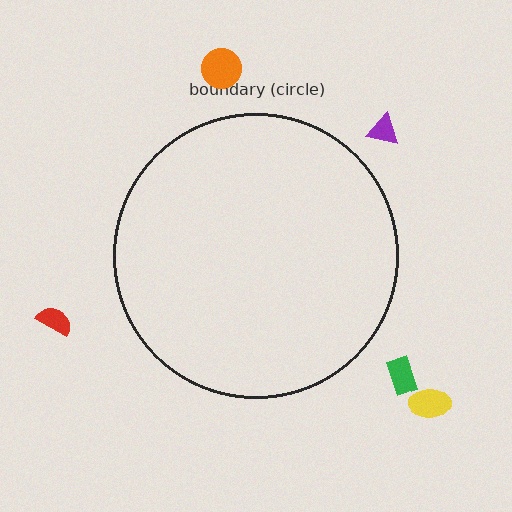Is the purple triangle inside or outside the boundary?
Outside.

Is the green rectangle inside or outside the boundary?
Outside.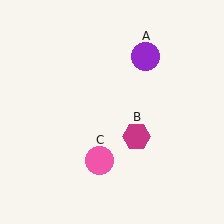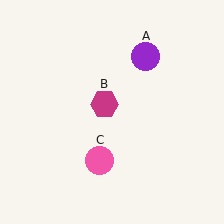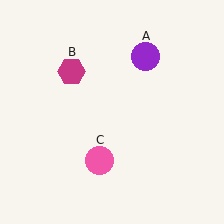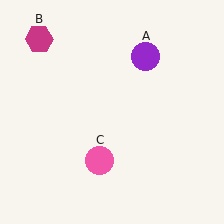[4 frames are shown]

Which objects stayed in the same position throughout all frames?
Purple circle (object A) and pink circle (object C) remained stationary.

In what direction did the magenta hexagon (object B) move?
The magenta hexagon (object B) moved up and to the left.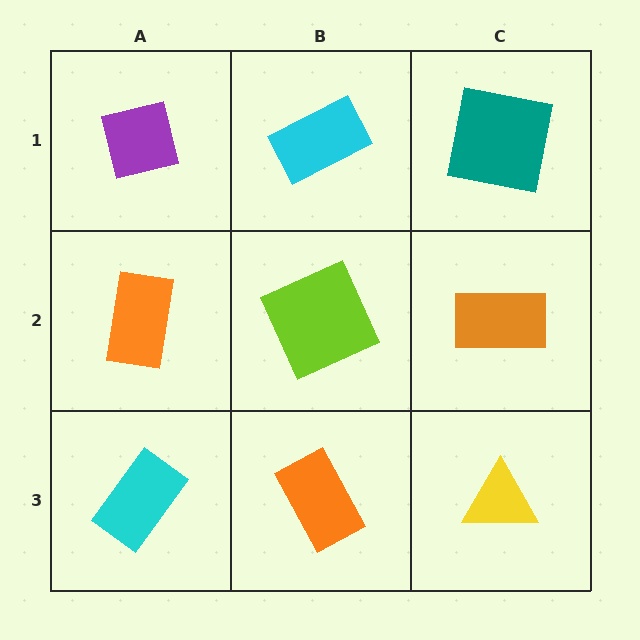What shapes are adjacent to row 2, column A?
A purple square (row 1, column A), a cyan rectangle (row 3, column A), a lime square (row 2, column B).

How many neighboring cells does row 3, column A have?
2.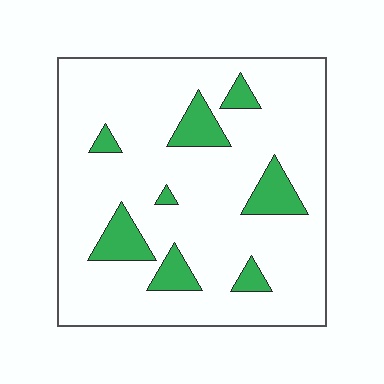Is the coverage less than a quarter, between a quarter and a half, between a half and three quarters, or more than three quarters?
Less than a quarter.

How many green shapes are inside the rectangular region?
8.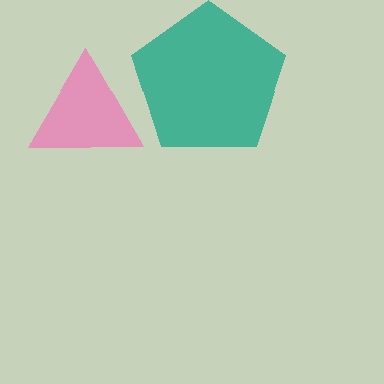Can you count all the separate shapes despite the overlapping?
Yes, there are 2 separate shapes.